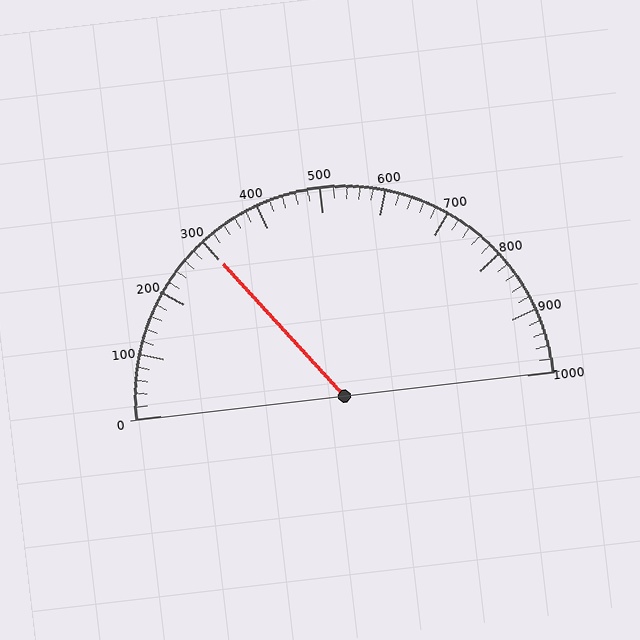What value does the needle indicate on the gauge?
The needle indicates approximately 300.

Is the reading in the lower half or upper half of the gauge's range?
The reading is in the lower half of the range (0 to 1000).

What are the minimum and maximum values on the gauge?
The gauge ranges from 0 to 1000.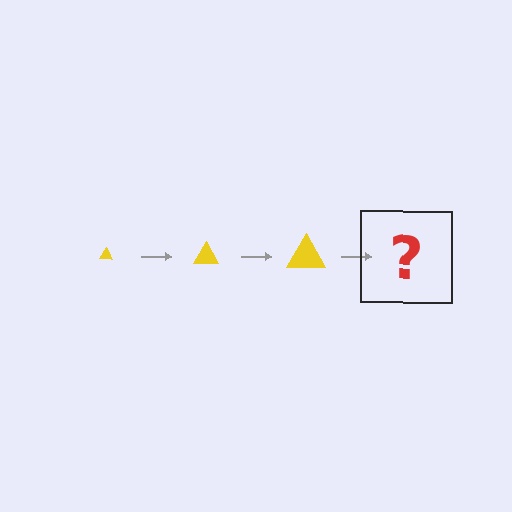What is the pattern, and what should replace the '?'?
The pattern is that the triangle gets progressively larger each step. The '?' should be a yellow triangle, larger than the previous one.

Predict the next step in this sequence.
The next step is a yellow triangle, larger than the previous one.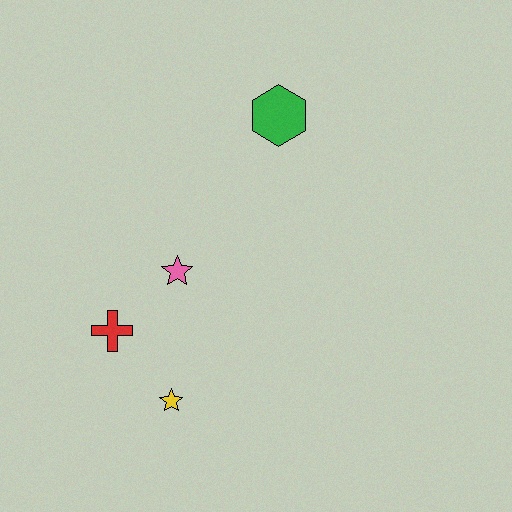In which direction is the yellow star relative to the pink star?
The yellow star is below the pink star.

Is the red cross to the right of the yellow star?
No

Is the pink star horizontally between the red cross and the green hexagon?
Yes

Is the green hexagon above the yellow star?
Yes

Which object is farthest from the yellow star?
The green hexagon is farthest from the yellow star.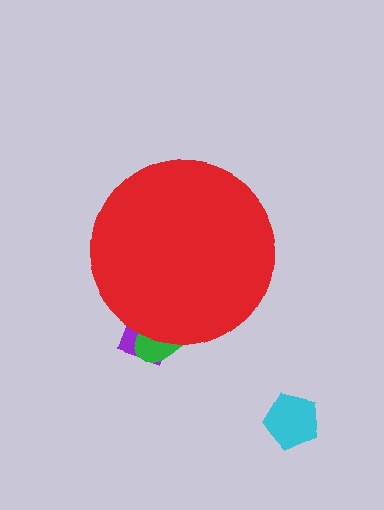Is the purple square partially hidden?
Yes, the purple square is partially hidden behind the red circle.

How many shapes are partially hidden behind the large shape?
2 shapes are partially hidden.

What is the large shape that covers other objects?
A red circle.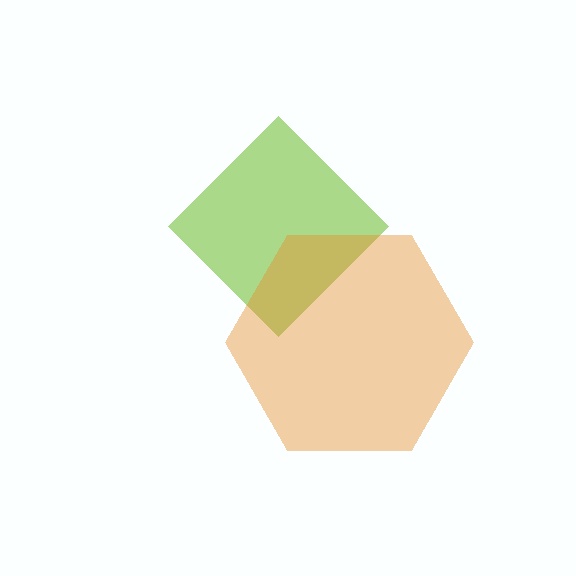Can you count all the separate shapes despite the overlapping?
Yes, there are 2 separate shapes.